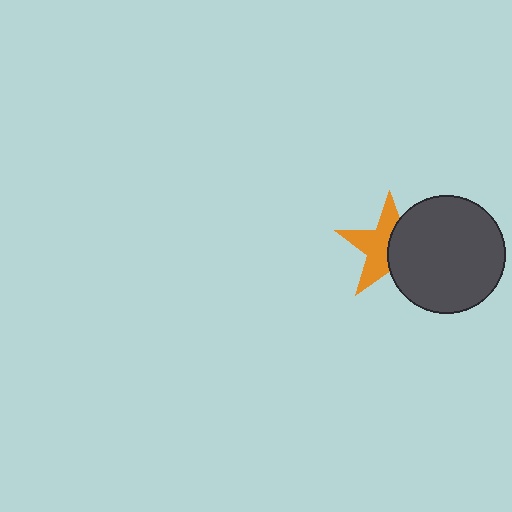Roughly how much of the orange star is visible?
About half of it is visible (roughly 53%).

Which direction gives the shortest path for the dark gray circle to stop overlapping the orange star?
Moving right gives the shortest separation.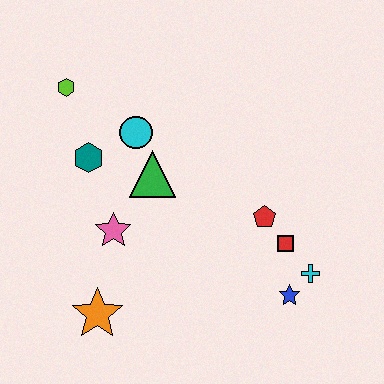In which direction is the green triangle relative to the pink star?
The green triangle is above the pink star.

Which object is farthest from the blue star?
The lime hexagon is farthest from the blue star.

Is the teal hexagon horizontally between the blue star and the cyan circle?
No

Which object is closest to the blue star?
The cyan cross is closest to the blue star.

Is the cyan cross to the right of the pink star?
Yes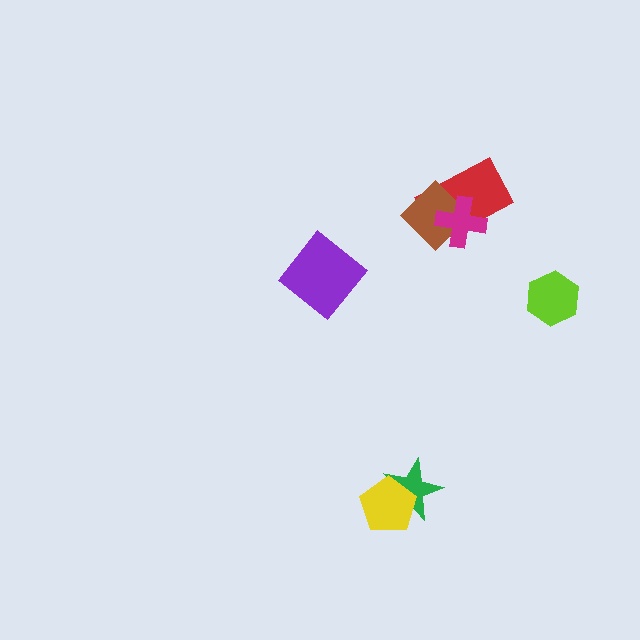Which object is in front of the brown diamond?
The magenta cross is in front of the brown diamond.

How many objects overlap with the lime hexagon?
0 objects overlap with the lime hexagon.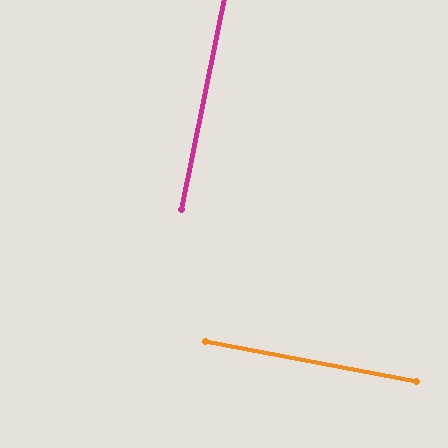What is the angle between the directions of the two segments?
Approximately 89 degrees.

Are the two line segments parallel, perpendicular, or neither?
Perpendicular — they meet at approximately 89°.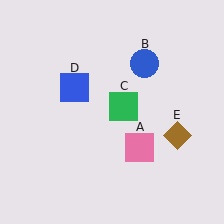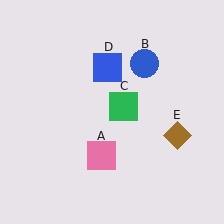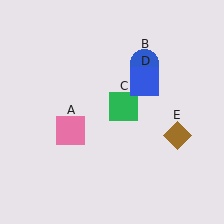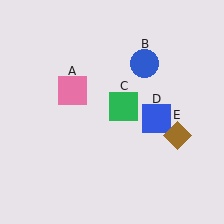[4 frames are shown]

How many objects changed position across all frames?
2 objects changed position: pink square (object A), blue square (object D).